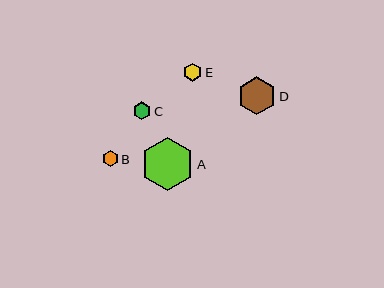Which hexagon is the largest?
Hexagon A is the largest with a size of approximately 53 pixels.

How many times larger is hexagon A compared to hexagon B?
Hexagon A is approximately 3.4 times the size of hexagon B.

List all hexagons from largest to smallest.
From largest to smallest: A, D, E, C, B.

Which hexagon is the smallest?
Hexagon B is the smallest with a size of approximately 16 pixels.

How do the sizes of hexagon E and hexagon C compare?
Hexagon E and hexagon C are approximately the same size.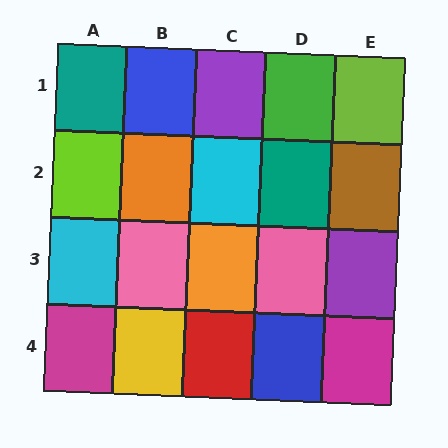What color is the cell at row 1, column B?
Blue.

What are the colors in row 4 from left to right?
Magenta, yellow, red, blue, magenta.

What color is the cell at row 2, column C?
Cyan.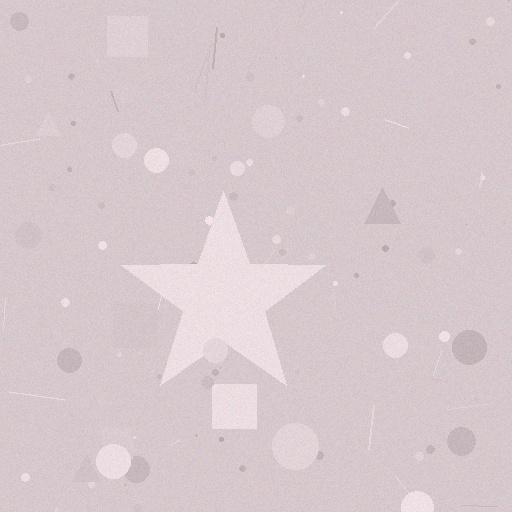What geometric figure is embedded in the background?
A star is embedded in the background.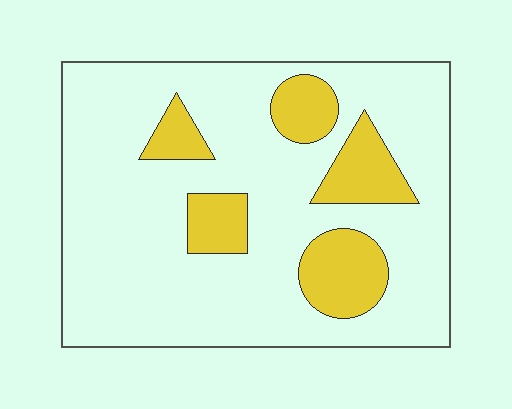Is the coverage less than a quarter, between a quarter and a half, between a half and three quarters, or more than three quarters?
Less than a quarter.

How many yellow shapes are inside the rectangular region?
5.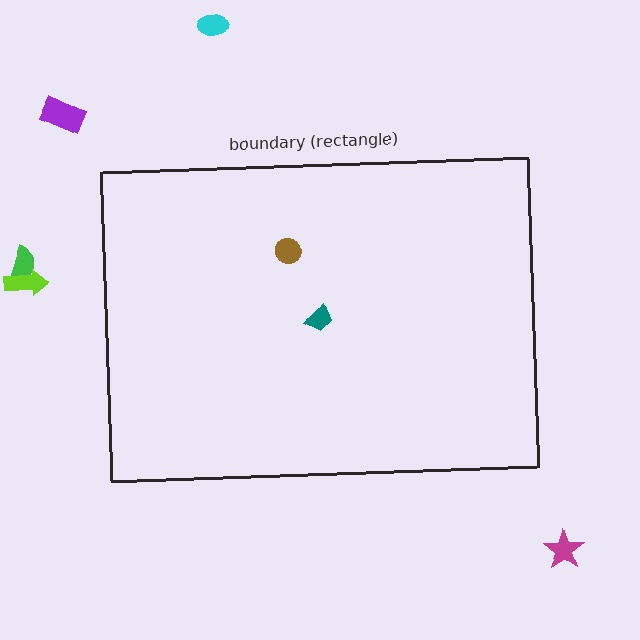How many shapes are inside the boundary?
2 inside, 5 outside.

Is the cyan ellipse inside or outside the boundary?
Outside.